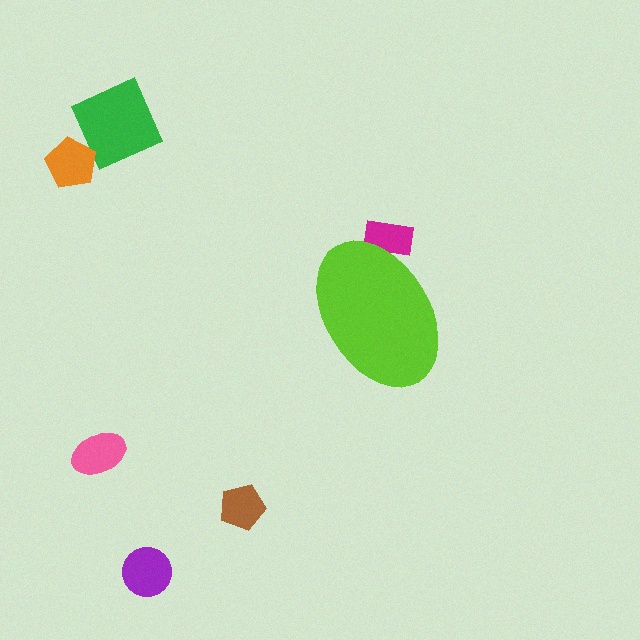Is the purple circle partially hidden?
No, the purple circle is fully visible.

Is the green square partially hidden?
No, the green square is fully visible.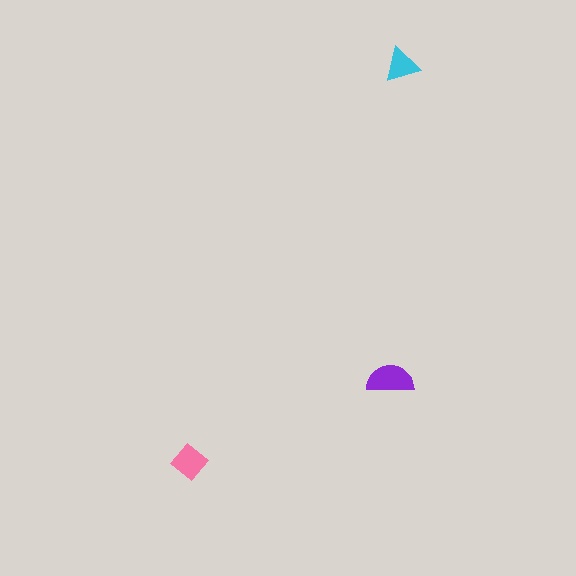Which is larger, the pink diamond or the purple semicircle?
The purple semicircle.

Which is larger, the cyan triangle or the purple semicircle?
The purple semicircle.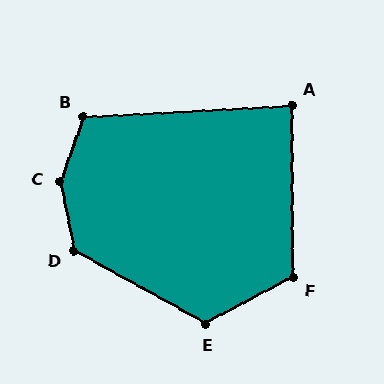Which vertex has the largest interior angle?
C, at approximately 149 degrees.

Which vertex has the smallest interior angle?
A, at approximately 87 degrees.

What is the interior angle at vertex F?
Approximately 118 degrees (obtuse).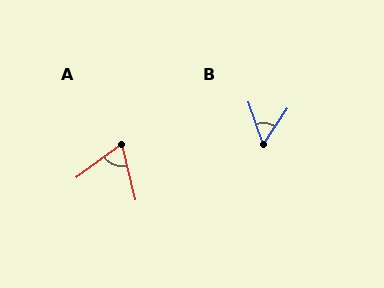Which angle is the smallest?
B, at approximately 53 degrees.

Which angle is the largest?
A, at approximately 68 degrees.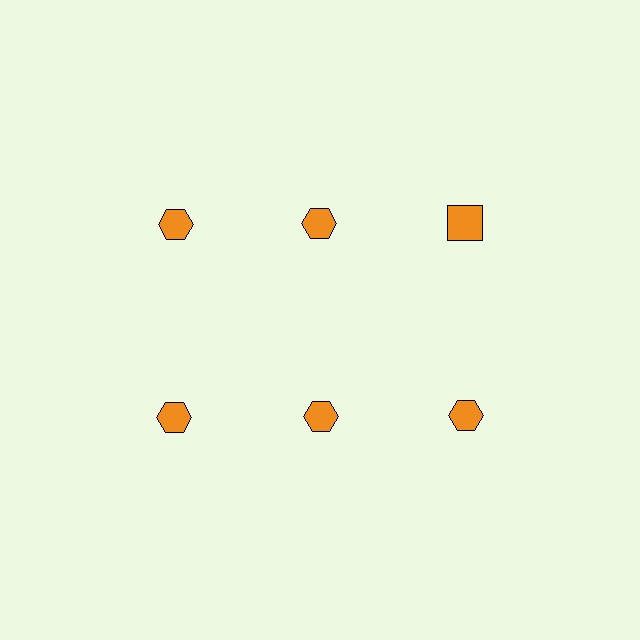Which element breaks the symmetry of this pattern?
The orange square in the top row, center column breaks the symmetry. All other shapes are orange hexagons.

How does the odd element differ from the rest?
It has a different shape: square instead of hexagon.